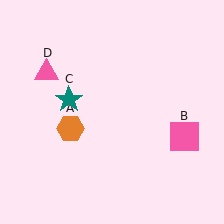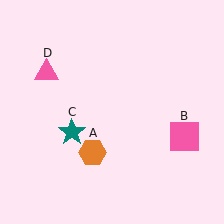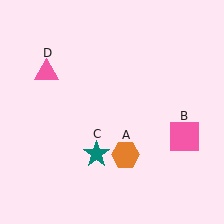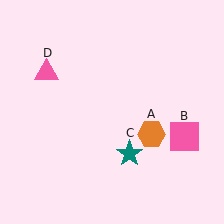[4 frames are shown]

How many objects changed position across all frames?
2 objects changed position: orange hexagon (object A), teal star (object C).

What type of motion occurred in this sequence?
The orange hexagon (object A), teal star (object C) rotated counterclockwise around the center of the scene.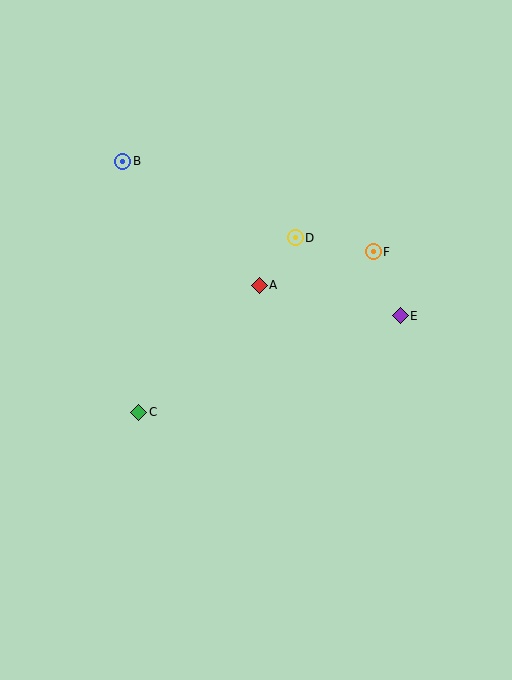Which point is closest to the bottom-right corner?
Point E is closest to the bottom-right corner.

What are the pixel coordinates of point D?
Point D is at (295, 238).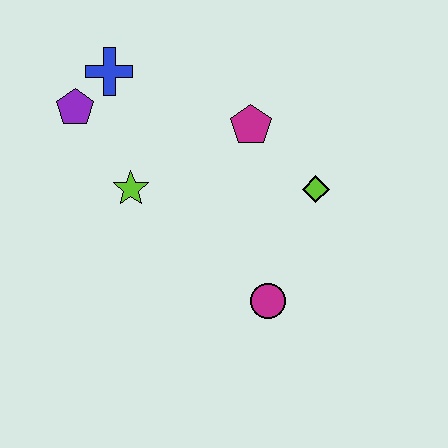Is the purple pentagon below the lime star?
No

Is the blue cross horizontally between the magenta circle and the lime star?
No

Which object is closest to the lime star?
The purple pentagon is closest to the lime star.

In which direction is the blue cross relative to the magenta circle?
The blue cross is above the magenta circle.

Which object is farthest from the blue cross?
The magenta circle is farthest from the blue cross.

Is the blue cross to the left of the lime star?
Yes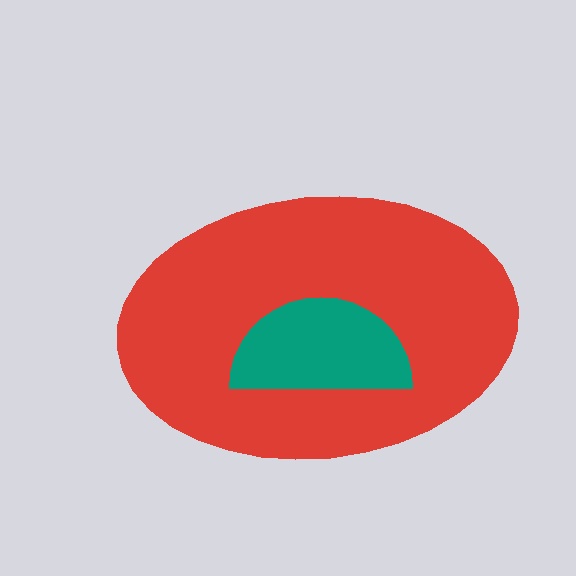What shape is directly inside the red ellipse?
The teal semicircle.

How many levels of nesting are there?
2.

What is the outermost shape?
The red ellipse.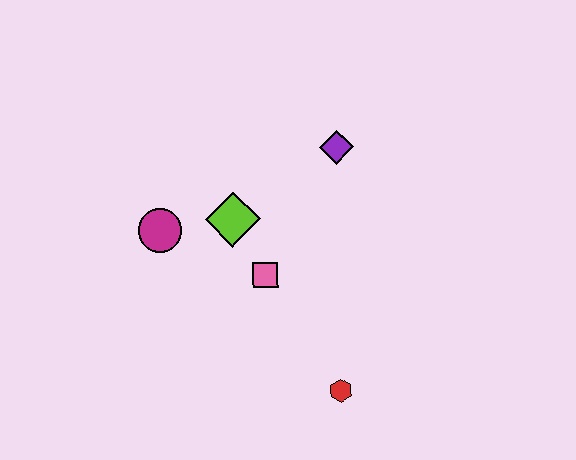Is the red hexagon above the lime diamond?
No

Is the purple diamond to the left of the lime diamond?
No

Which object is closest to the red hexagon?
The pink square is closest to the red hexagon.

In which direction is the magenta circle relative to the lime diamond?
The magenta circle is to the left of the lime diamond.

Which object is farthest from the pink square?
The purple diamond is farthest from the pink square.